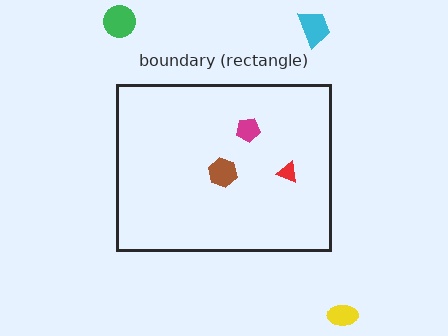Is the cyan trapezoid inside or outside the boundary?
Outside.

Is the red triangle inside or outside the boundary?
Inside.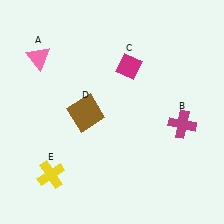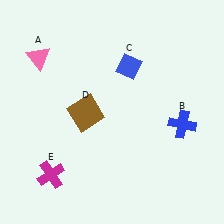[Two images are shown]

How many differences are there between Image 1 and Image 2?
There are 3 differences between the two images.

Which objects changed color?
B changed from magenta to blue. C changed from magenta to blue. E changed from yellow to magenta.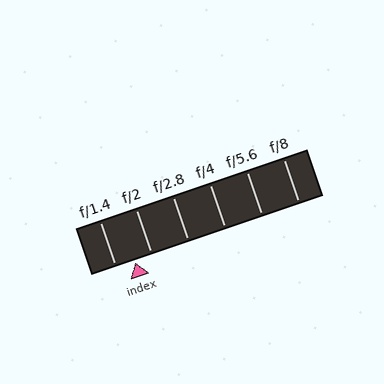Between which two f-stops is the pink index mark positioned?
The index mark is between f/1.4 and f/2.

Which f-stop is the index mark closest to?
The index mark is closest to f/2.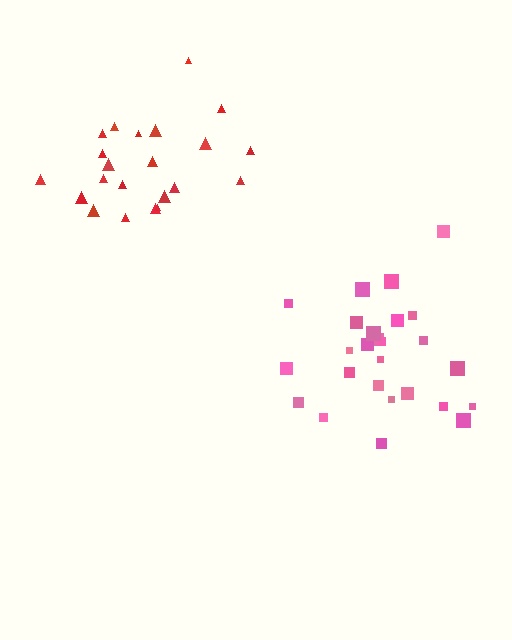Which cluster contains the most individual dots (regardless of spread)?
Pink (27).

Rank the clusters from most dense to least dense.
red, pink.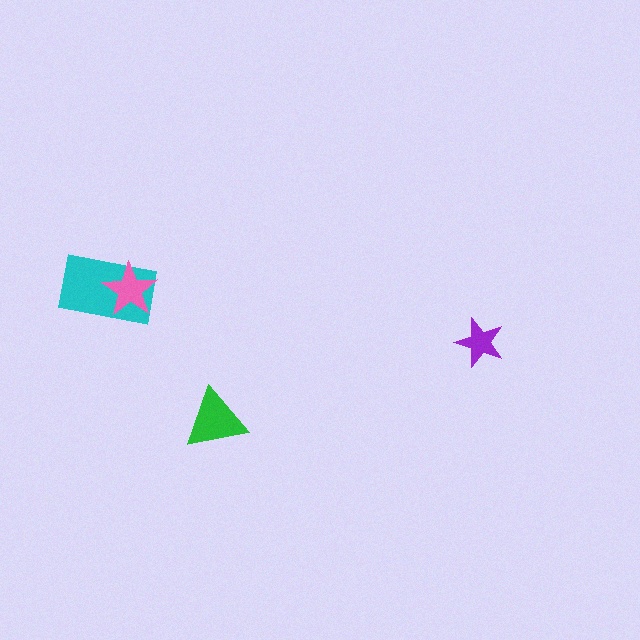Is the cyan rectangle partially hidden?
Yes, it is partially covered by another shape.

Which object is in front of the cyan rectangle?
The pink star is in front of the cyan rectangle.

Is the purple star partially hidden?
No, no other shape covers it.